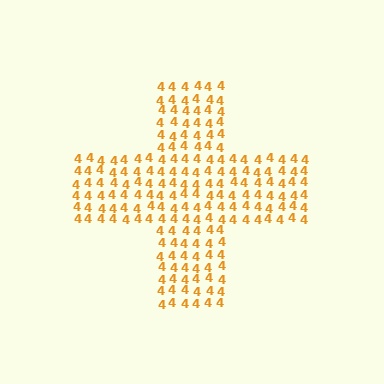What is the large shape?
The large shape is a cross.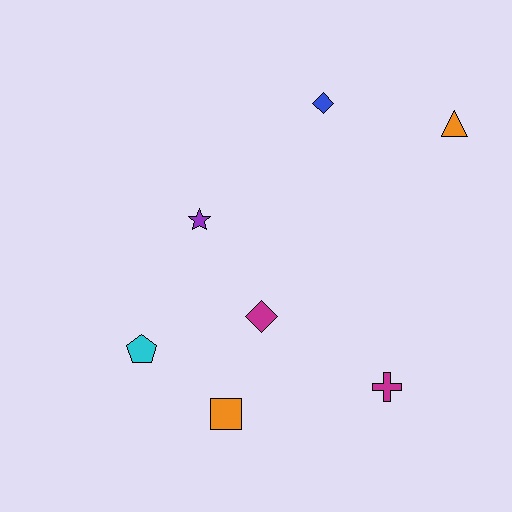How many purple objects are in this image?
There is 1 purple object.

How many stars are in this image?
There is 1 star.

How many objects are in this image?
There are 7 objects.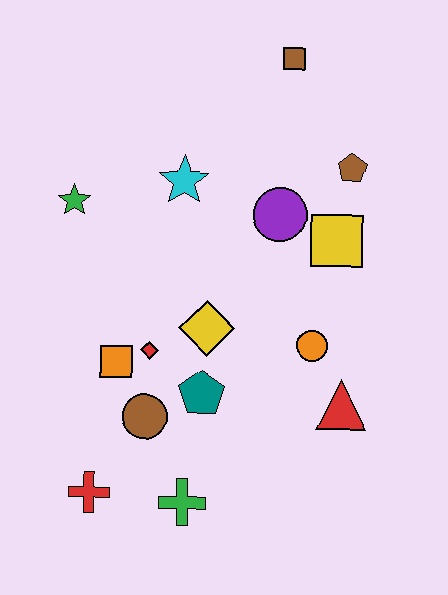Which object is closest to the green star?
The cyan star is closest to the green star.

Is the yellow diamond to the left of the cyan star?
No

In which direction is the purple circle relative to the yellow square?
The purple circle is to the left of the yellow square.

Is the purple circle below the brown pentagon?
Yes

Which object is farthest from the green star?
The red triangle is farthest from the green star.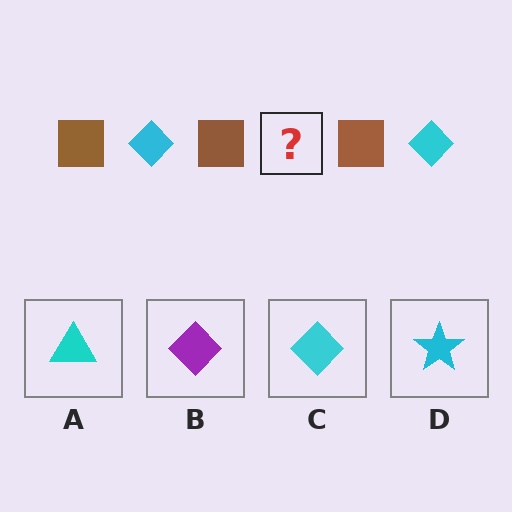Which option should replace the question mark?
Option C.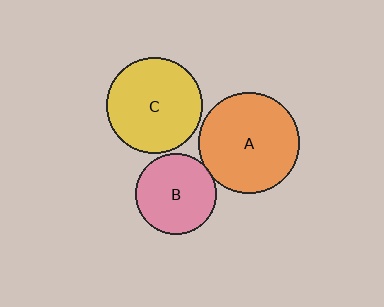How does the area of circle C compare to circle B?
Approximately 1.4 times.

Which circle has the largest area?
Circle A (orange).